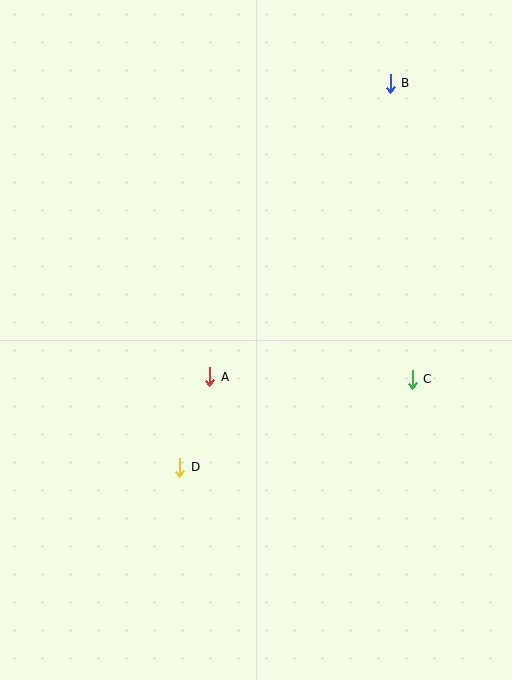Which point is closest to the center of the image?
Point A at (210, 377) is closest to the center.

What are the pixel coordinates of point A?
Point A is at (210, 377).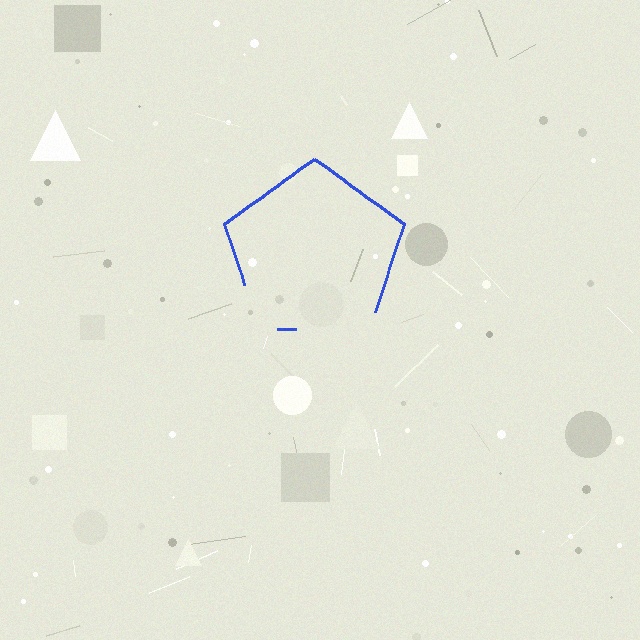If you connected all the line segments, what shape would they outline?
They would outline a pentagon.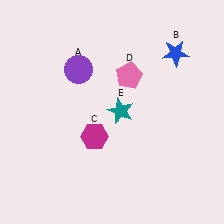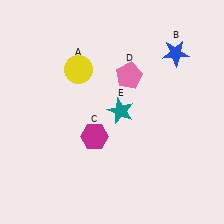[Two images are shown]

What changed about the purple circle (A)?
In Image 1, A is purple. In Image 2, it changed to yellow.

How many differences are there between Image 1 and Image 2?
There is 1 difference between the two images.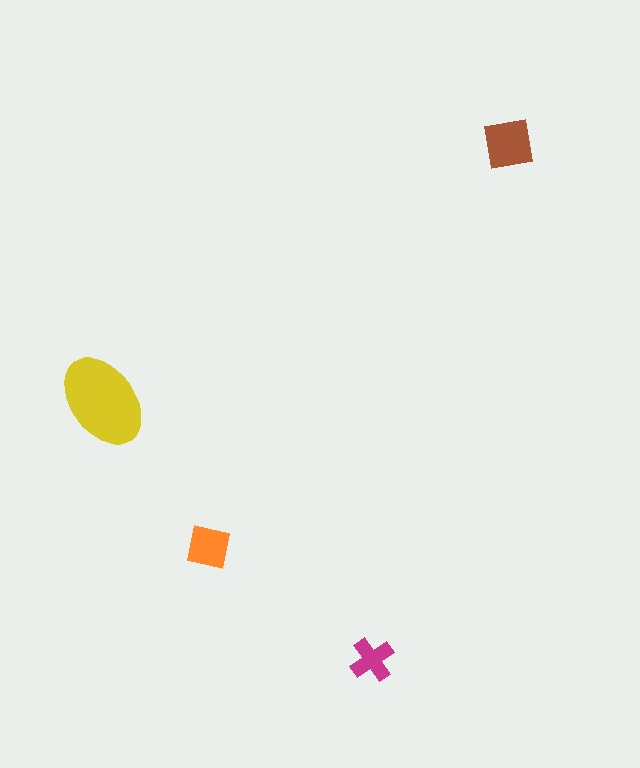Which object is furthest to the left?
The yellow ellipse is leftmost.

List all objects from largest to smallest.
The yellow ellipse, the brown square, the orange square, the magenta cross.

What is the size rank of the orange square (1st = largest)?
3rd.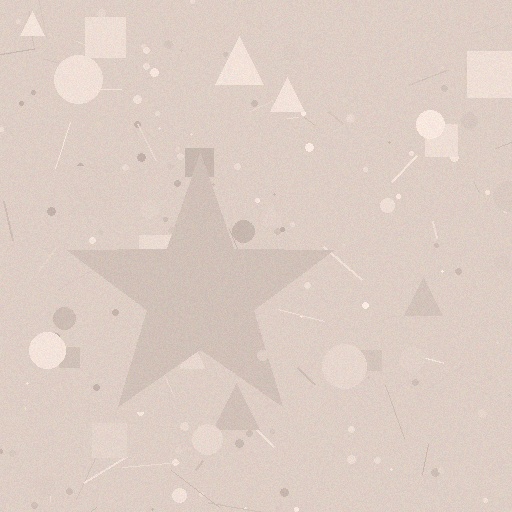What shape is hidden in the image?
A star is hidden in the image.